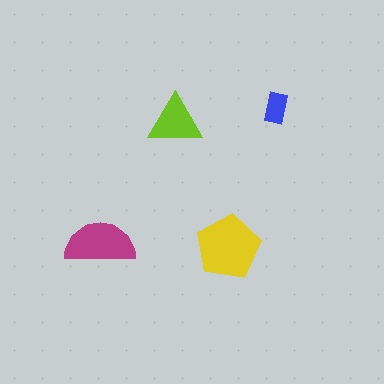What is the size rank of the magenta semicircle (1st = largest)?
2nd.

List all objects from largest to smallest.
The yellow pentagon, the magenta semicircle, the lime triangle, the blue rectangle.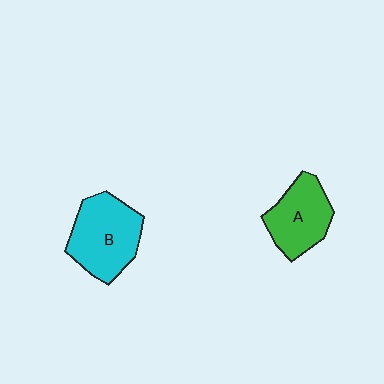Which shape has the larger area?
Shape B (cyan).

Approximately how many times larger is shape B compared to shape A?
Approximately 1.3 times.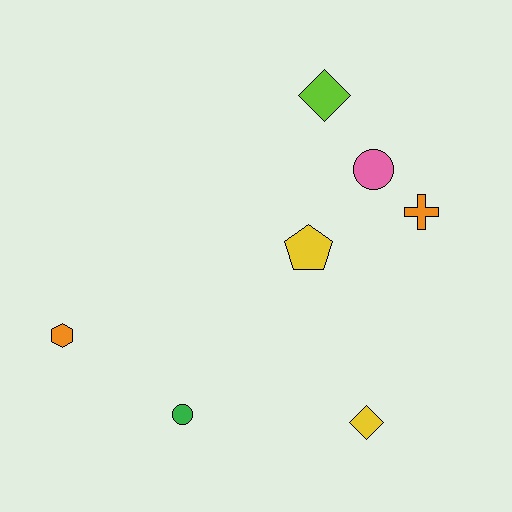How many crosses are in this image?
There is 1 cross.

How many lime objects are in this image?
There is 1 lime object.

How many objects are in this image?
There are 7 objects.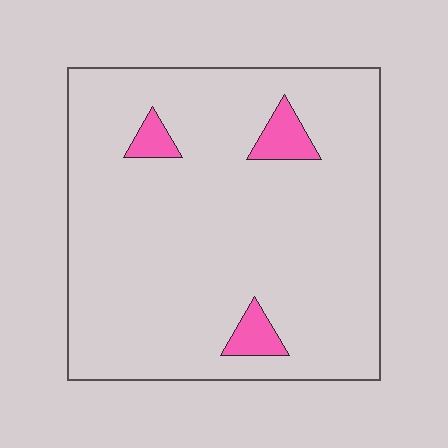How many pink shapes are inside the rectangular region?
3.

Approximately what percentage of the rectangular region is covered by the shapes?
Approximately 5%.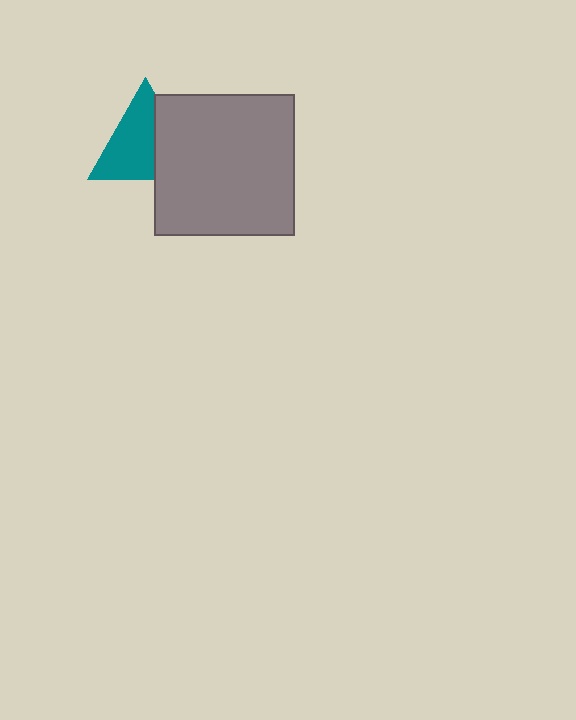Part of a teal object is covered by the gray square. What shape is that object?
It is a triangle.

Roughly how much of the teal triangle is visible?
About half of it is visible (roughly 63%).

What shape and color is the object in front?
The object in front is a gray square.